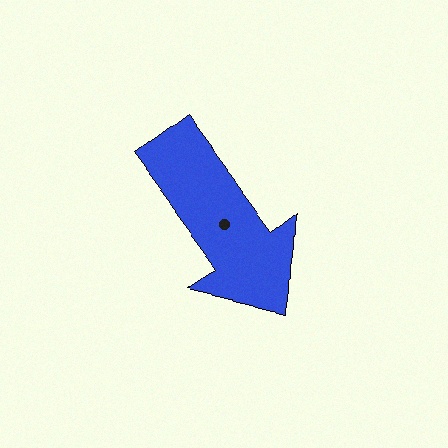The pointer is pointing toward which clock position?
Roughly 5 o'clock.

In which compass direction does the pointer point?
Southeast.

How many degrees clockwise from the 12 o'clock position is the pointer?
Approximately 143 degrees.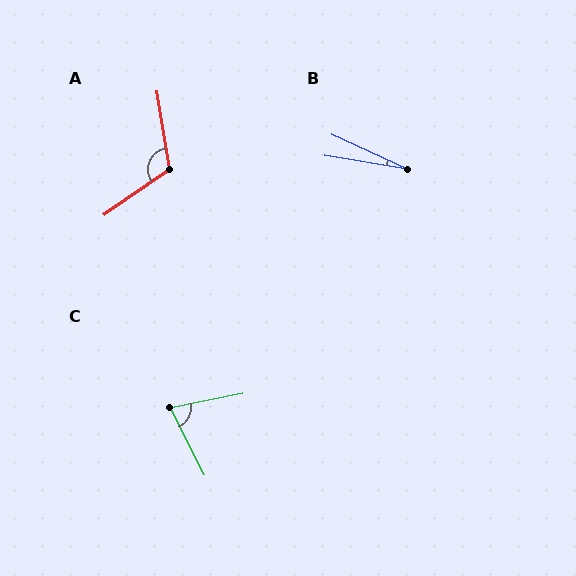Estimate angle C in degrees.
Approximately 74 degrees.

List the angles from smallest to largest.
B (16°), C (74°), A (116°).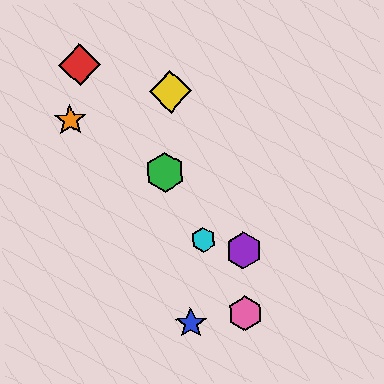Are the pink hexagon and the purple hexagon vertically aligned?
Yes, both are at x≈245.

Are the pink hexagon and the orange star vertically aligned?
No, the pink hexagon is at x≈245 and the orange star is at x≈70.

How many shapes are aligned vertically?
2 shapes (the purple hexagon, the pink hexagon) are aligned vertically.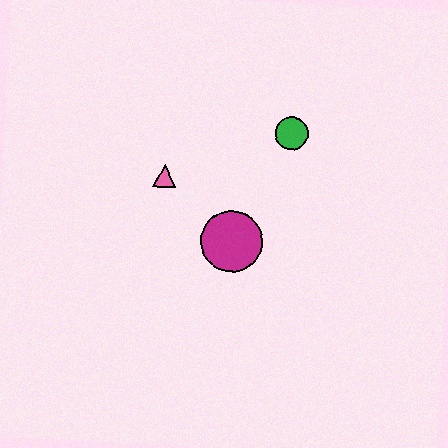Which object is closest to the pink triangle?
The magenta circle is closest to the pink triangle.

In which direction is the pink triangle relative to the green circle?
The pink triangle is to the left of the green circle.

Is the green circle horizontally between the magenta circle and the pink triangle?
No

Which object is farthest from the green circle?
The pink triangle is farthest from the green circle.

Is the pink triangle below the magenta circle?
No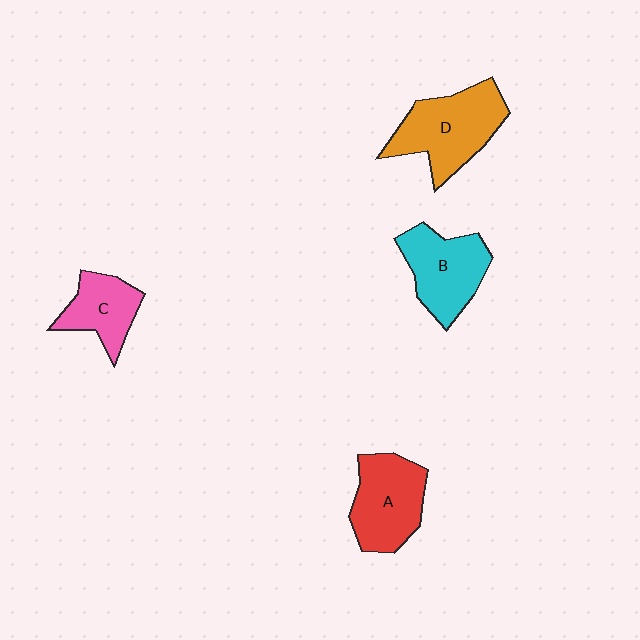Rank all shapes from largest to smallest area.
From largest to smallest: D (orange), A (red), B (cyan), C (pink).